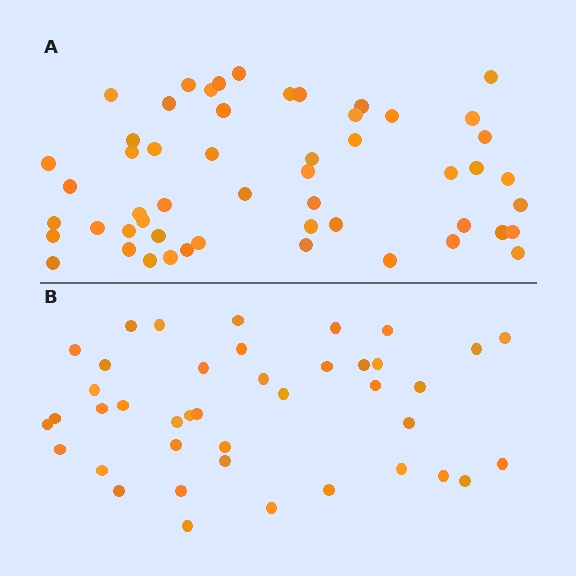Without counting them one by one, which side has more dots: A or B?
Region A (the top region) has more dots.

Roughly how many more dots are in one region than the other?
Region A has roughly 12 or so more dots than region B.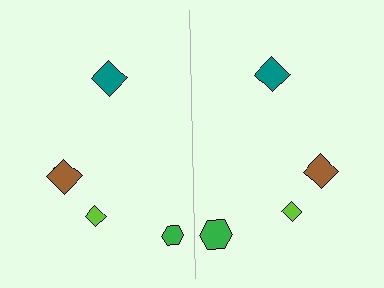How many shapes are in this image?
There are 8 shapes in this image.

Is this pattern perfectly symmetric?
No, the pattern is not perfectly symmetric. The green hexagon on the right side has a different size than its mirror counterpart.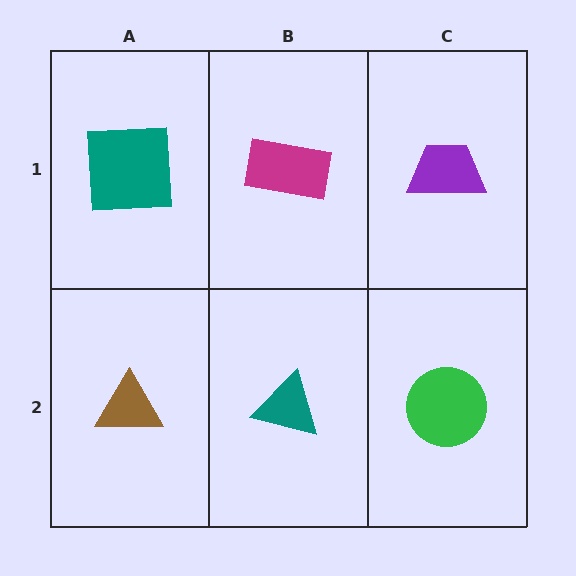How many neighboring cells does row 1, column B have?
3.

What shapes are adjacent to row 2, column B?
A magenta rectangle (row 1, column B), a brown triangle (row 2, column A), a green circle (row 2, column C).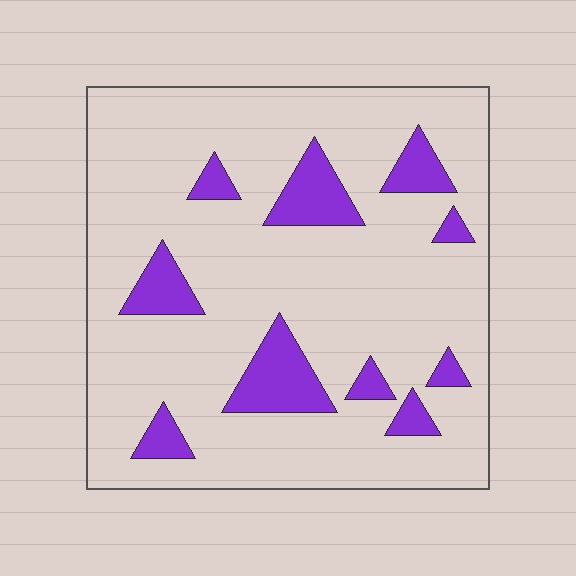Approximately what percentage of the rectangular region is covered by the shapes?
Approximately 15%.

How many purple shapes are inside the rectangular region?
10.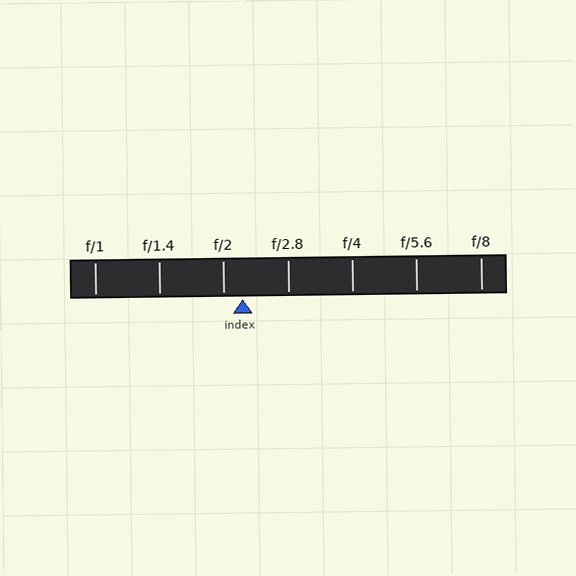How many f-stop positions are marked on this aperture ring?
There are 7 f-stop positions marked.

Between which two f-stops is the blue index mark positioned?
The index mark is between f/2 and f/2.8.